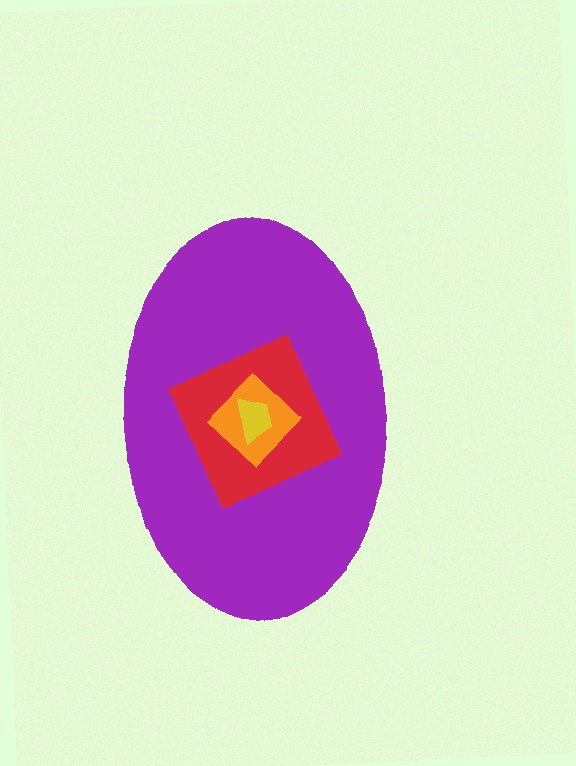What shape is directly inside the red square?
The orange diamond.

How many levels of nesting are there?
4.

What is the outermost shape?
The purple ellipse.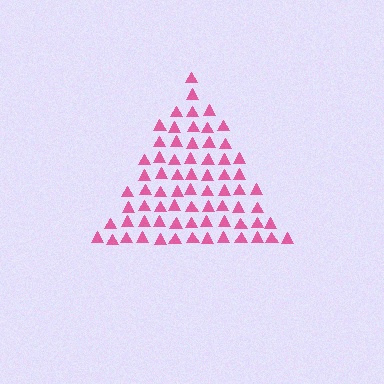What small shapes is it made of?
It is made of small triangles.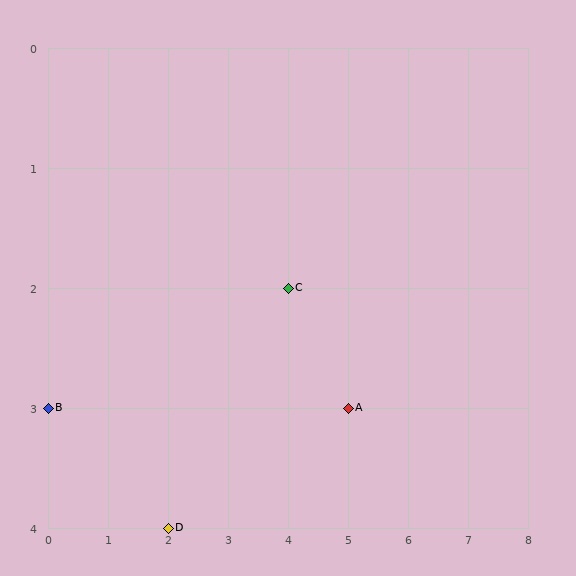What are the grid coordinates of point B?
Point B is at grid coordinates (0, 3).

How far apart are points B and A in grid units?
Points B and A are 5 columns apart.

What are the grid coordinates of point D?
Point D is at grid coordinates (2, 4).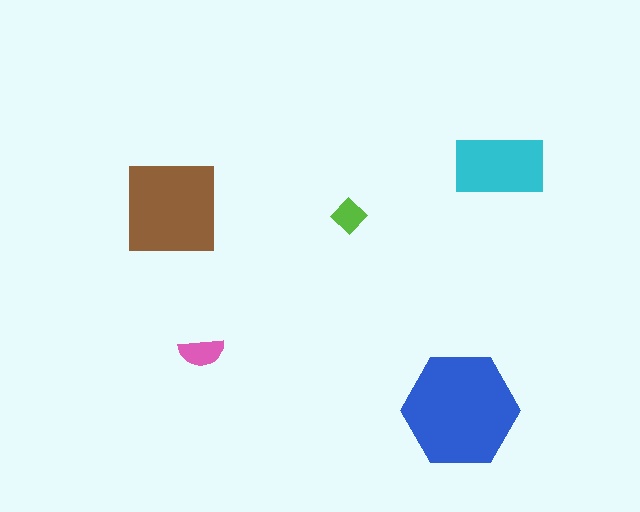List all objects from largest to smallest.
The blue hexagon, the brown square, the cyan rectangle, the pink semicircle, the lime diamond.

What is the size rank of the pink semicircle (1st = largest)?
4th.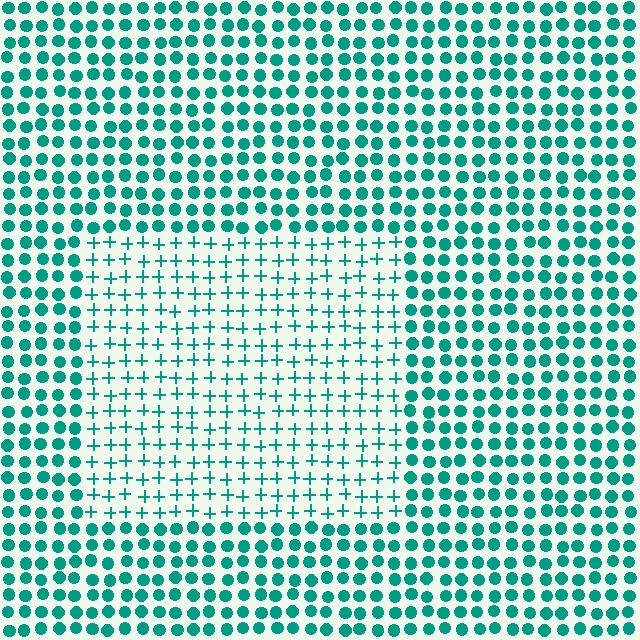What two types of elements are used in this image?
The image uses plus signs inside the rectangle region and circles outside it.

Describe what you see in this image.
The image is filled with small teal elements arranged in a uniform grid. A rectangle-shaped region contains plus signs, while the surrounding area contains circles. The boundary is defined purely by the change in element shape.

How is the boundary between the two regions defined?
The boundary is defined by a change in element shape: plus signs inside vs. circles outside. All elements share the same color and spacing.